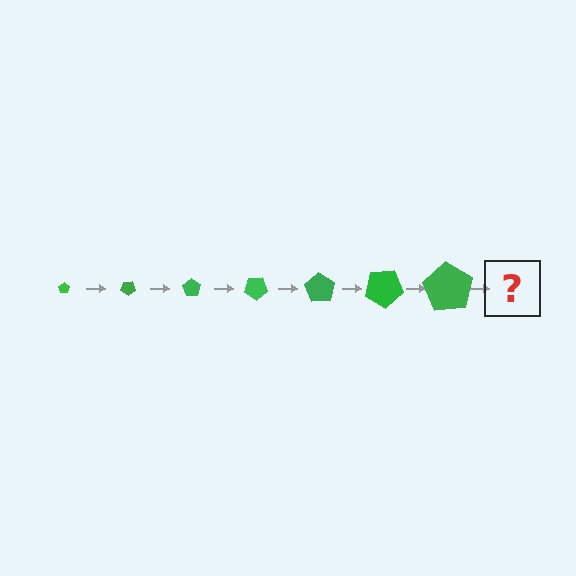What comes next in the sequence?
The next element should be a pentagon, larger than the previous one and rotated 245 degrees from the start.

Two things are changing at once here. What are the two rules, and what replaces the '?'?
The two rules are that the pentagon grows larger each step and it rotates 35 degrees each step. The '?' should be a pentagon, larger than the previous one and rotated 245 degrees from the start.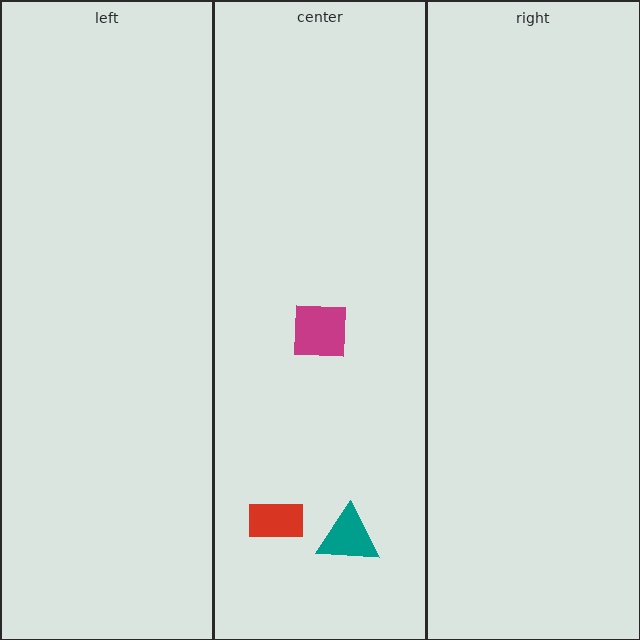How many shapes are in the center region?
3.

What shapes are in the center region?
The red rectangle, the teal triangle, the magenta square.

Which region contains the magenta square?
The center region.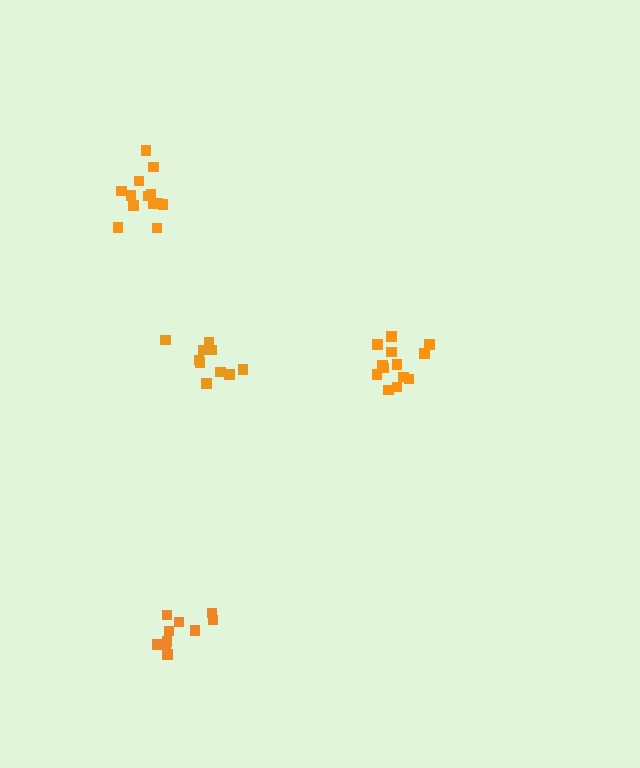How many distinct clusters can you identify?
There are 4 distinct clusters.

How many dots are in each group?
Group 1: 10 dots, Group 2: 10 dots, Group 3: 13 dots, Group 4: 13 dots (46 total).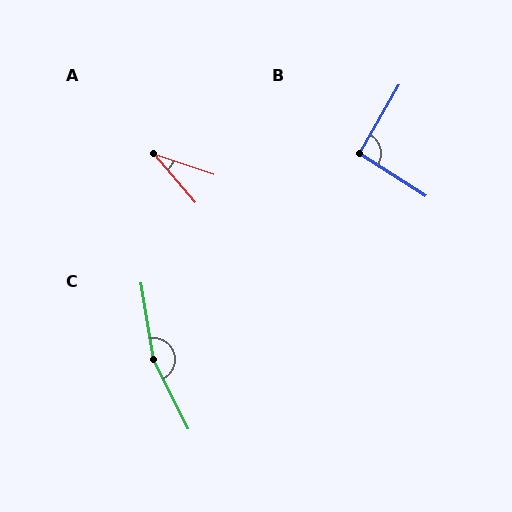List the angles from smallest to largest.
A (31°), B (93°), C (163°).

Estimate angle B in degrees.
Approximately 93 degrees.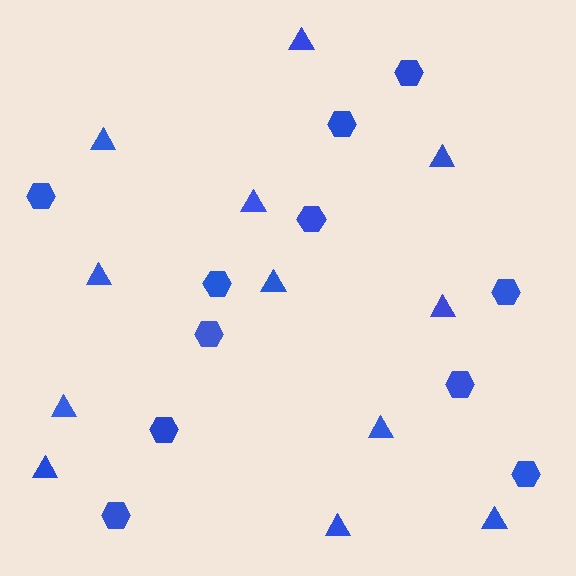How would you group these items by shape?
There are 2 groups: one group of triangles (12) and one group of hexagons (11).